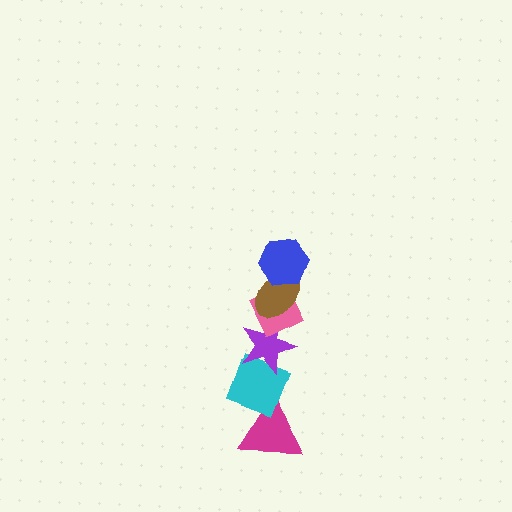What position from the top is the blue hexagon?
The blue hexagon is 1st from the top.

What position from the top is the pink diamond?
The pink diamond is 3rd from the top.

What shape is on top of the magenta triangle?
The cyan diamond is on top of the magenta triangle.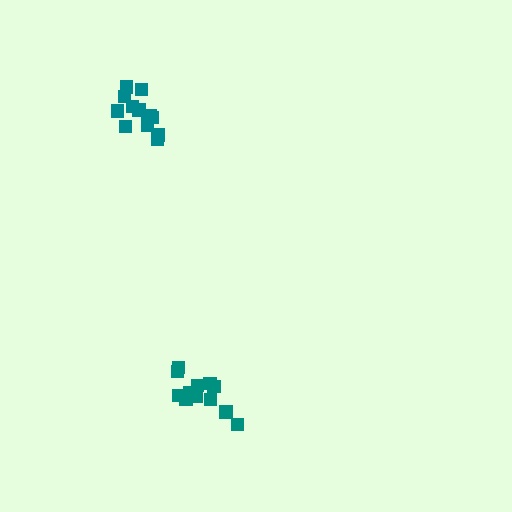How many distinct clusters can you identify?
There are 2 distinct clusters.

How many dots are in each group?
Group 1: 12 dots, Group 2: 13 dots (25 total).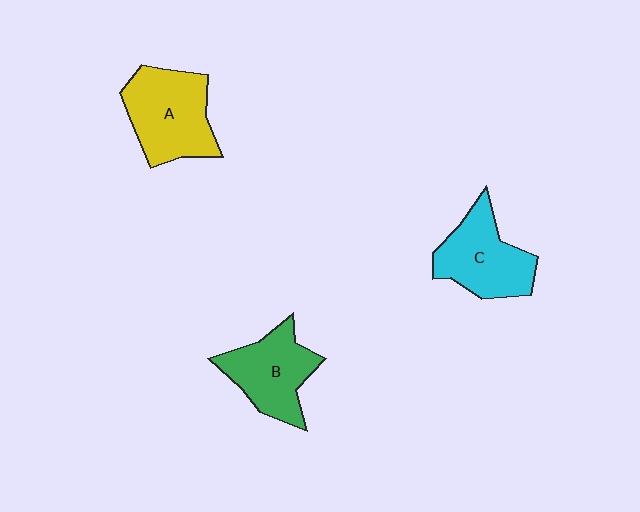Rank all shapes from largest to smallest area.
From largest to smallest: A (yellow), C (cyan), B (green).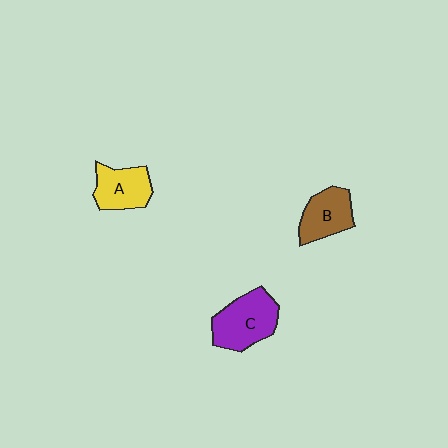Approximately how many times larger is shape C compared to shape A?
Approximately 1.3 times.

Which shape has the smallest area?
Shape B (brown).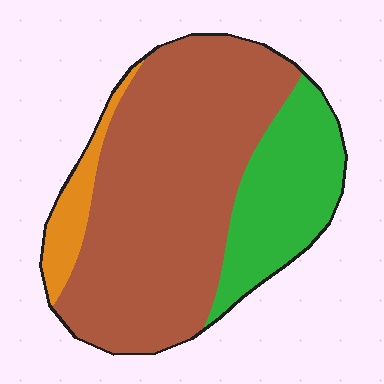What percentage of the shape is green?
Green takes up about one quarter (1/4) of the shape.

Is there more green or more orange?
Green.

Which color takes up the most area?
Brown, at roughly 65%.